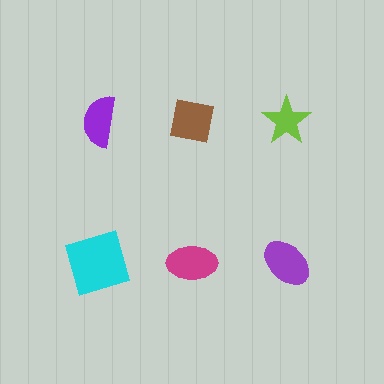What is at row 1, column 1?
A purple semicircle.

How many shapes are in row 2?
3 shapes.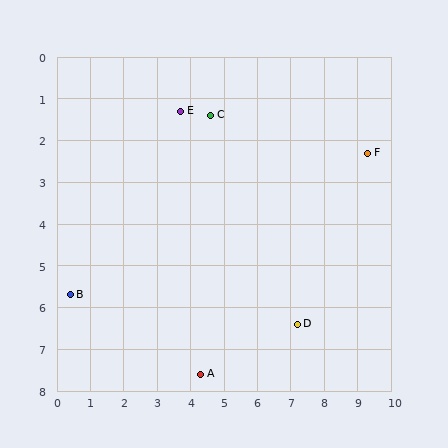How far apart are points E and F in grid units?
Points E and F are about 5.7 grid units apart.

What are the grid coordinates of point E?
Point E is at approximately (3.7, 1.3).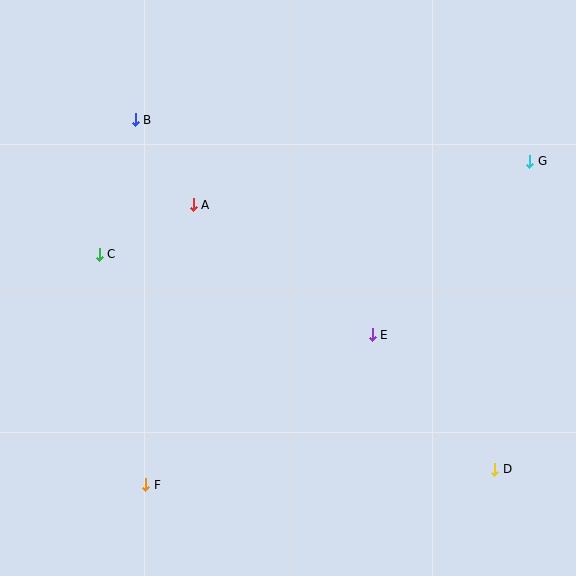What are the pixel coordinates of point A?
Point A is at (193, 205).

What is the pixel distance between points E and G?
The distance between E and G is 234 pixels.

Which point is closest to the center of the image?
Point E at (372, 335) is closest to the center.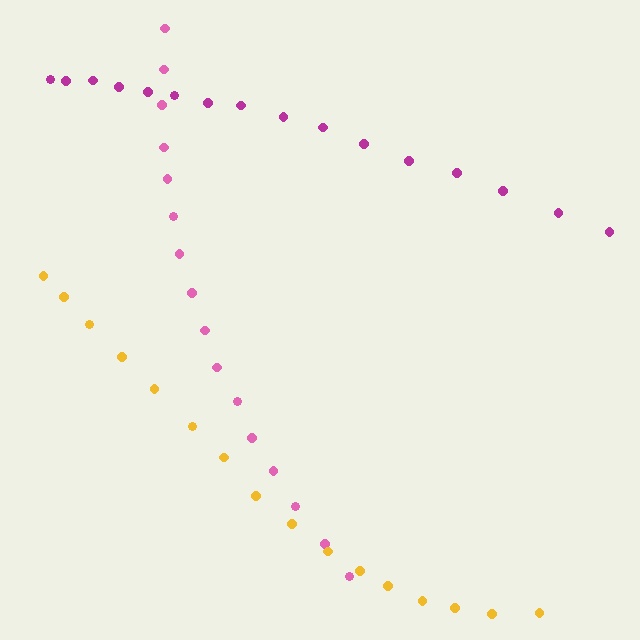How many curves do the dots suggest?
There are 3 distinct paths.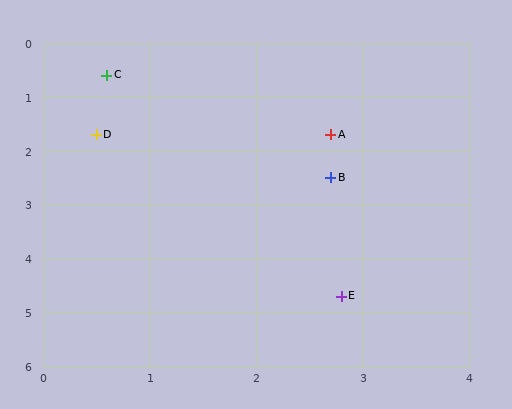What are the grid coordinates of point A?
Point A is at approximately (2.7, 1.7).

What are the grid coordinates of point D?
Point D is at approximately (0.5, 1.7).